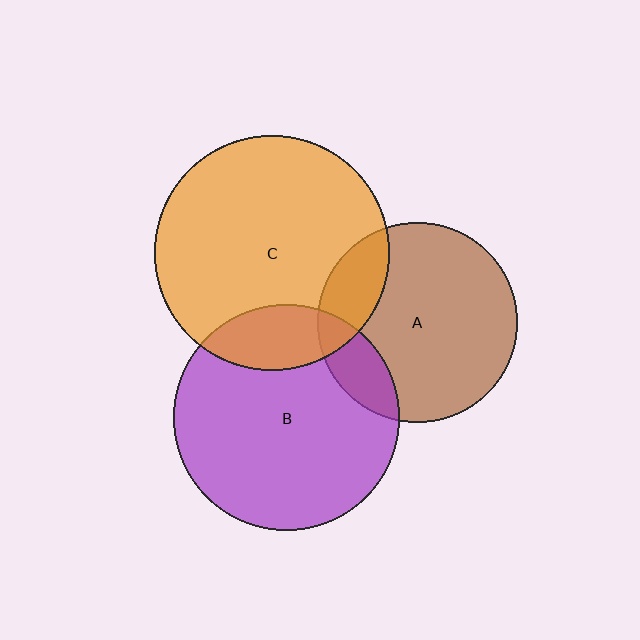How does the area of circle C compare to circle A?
Approximately 1.4 times.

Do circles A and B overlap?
Yes.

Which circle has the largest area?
Circle C (orange).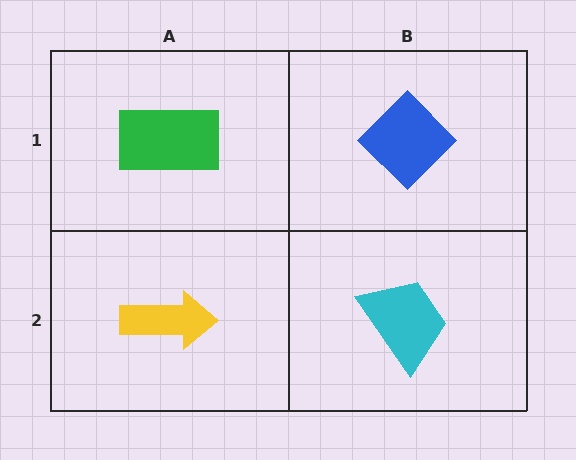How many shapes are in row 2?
2 shapes.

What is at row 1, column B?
A blue diamond.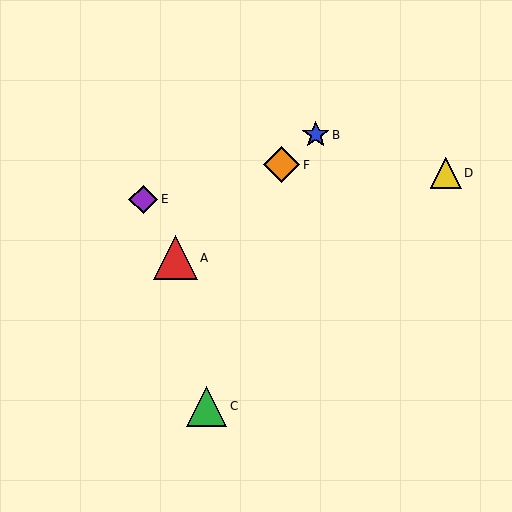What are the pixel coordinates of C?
Object C is at (207, 406).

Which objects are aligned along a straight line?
Objects A, B, F are aligned along a straight line.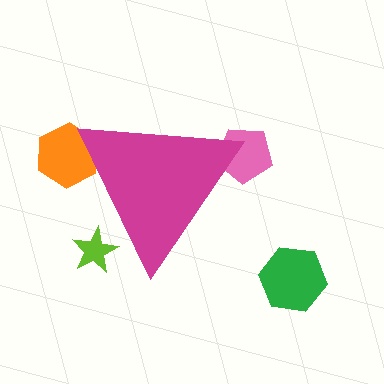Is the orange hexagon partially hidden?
Yes, the orange hexagon is partially hidden behind the magenta triangle.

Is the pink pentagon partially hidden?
Yes, the pink pentagon is partially hidden behind the magenta triangle.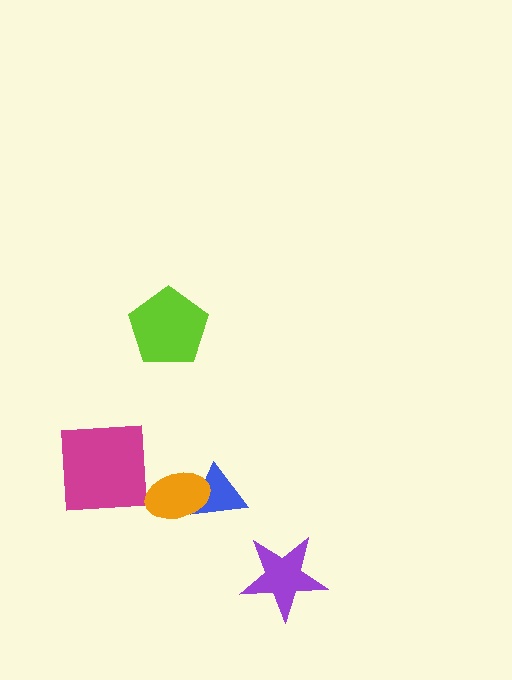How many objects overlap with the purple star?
0 objects overlap with the purple star.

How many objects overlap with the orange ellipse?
1 object overlaps with the orange ellipse.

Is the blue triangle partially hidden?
Yes, it is partially covered by another shape.